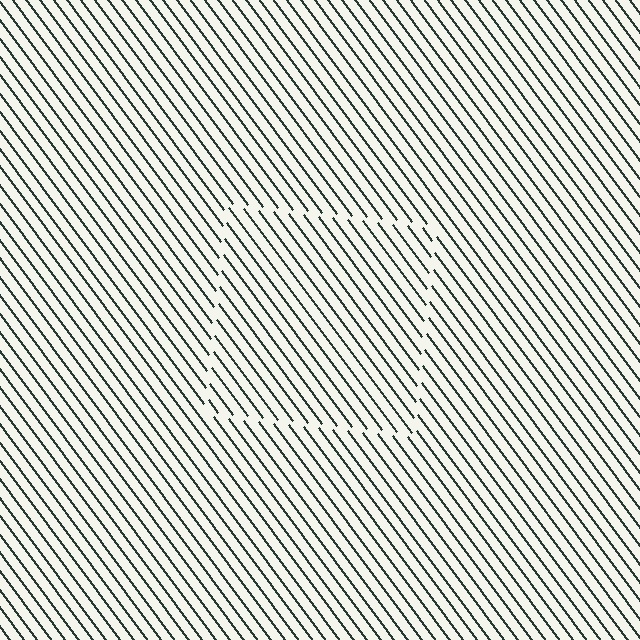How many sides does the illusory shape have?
4 sides — the line-ends trace a square.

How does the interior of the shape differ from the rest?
The interior of the shape contains the same grating, shifted by half a period — the contour is defined by the phase discontinuity where line-ends from the inner and outer gratings abut.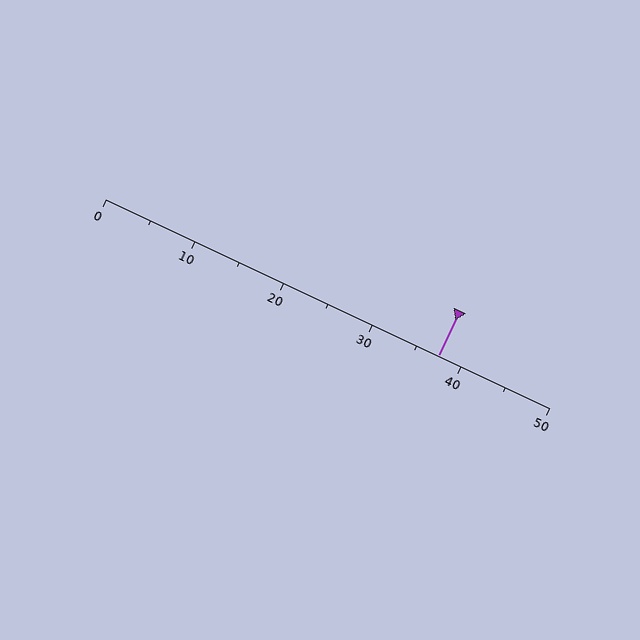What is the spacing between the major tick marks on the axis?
The major ticks are spaced 10 apart.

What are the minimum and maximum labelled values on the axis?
The axis runs from 0 to 50.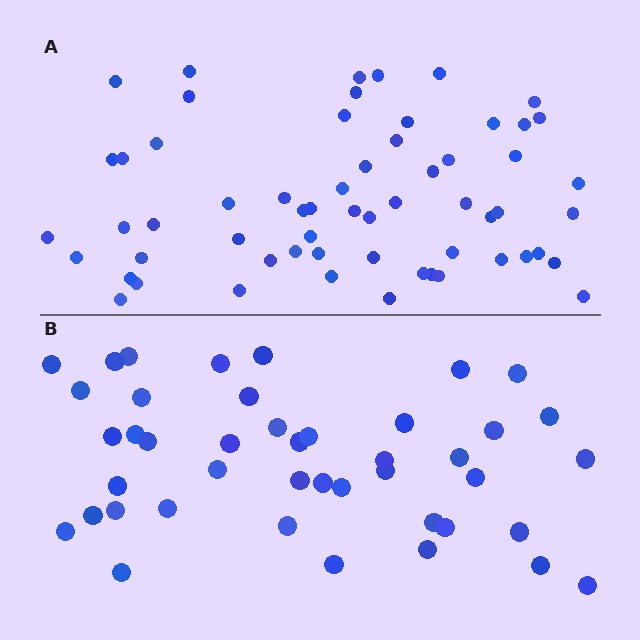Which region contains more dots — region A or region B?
Region A (the top region) has more dots.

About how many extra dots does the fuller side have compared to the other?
Region A has approximately 15 more dots than region B.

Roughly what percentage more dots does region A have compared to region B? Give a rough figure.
About 40% more.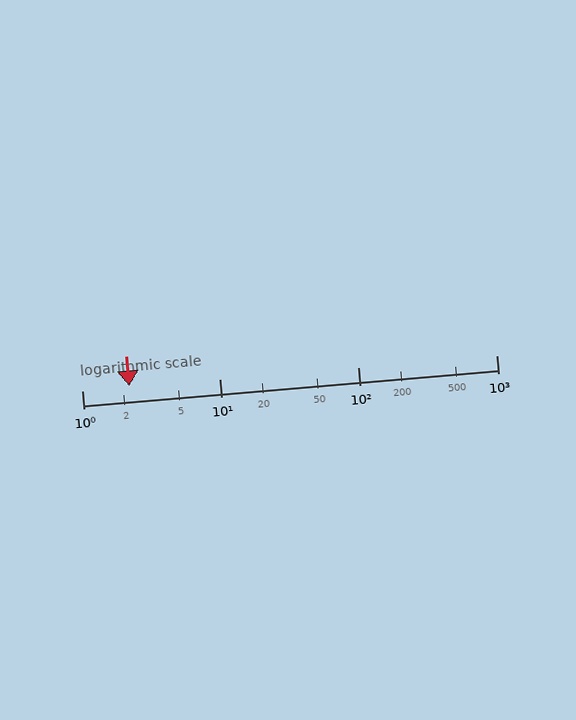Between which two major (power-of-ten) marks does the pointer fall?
The pointer is between 1 and 10.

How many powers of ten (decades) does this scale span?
The scale spans 3 decades, from 1 to 1000.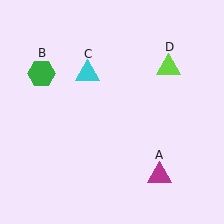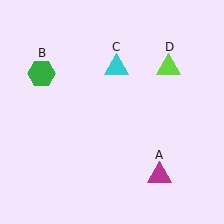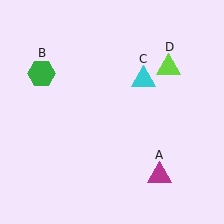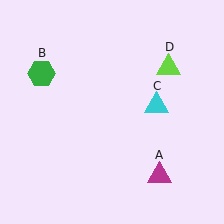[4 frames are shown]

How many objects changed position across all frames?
1 object changed position: cyan triangle (object C).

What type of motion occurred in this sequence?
The cyan triangle (object C) rotated clockwise around the center of the scene.